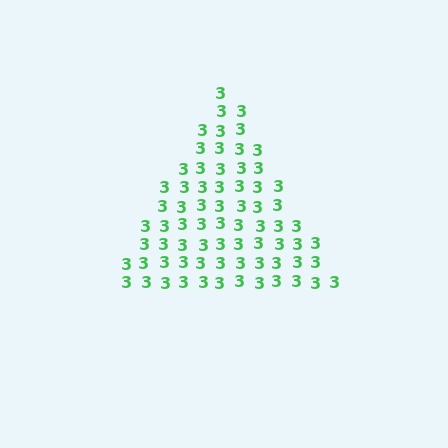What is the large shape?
The large shape is a triangle.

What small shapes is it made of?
It is made of small digit 3's.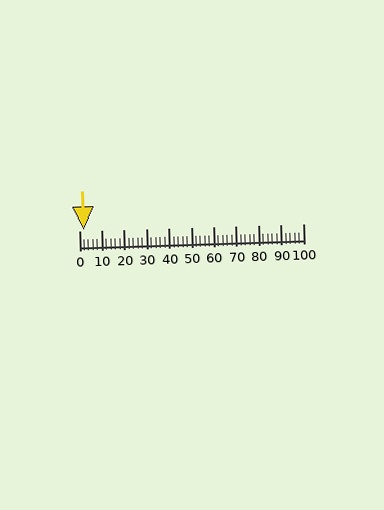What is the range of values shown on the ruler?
The ruler shows values from 0 to 100.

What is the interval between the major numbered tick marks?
The major tick marks are spaced 10 units apart.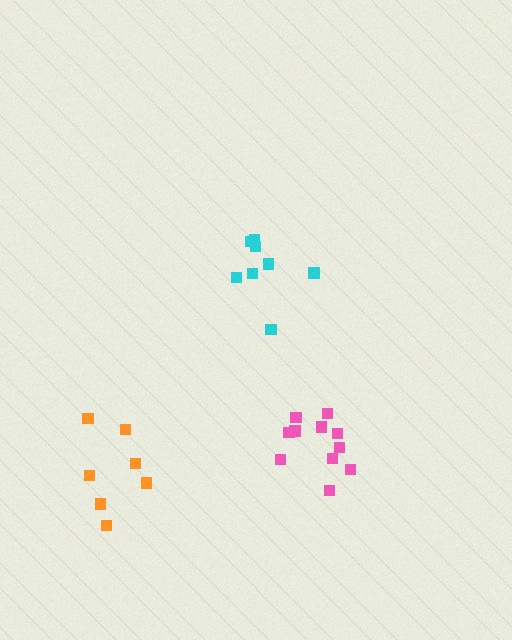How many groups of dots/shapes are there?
There are 3 groups.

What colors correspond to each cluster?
The clusters are colored: cyan, orange, pink.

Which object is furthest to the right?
The pink cluster is rightmost.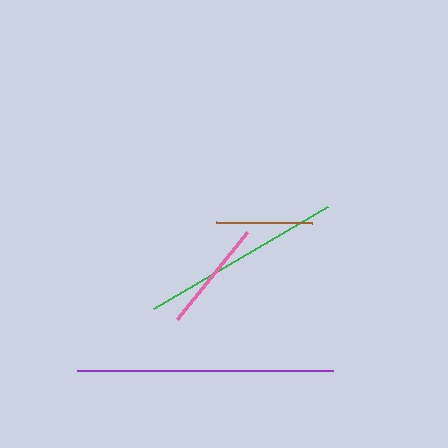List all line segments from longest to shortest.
From longest to shortest: purple, green, pink, brown.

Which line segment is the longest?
The purple line is the longest at approximately 256 pixels.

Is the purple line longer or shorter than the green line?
The purple line is longer than the green line.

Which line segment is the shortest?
The brown line is the shortest at approximately 96 pixels.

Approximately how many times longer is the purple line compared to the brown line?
The purple line is approximately 2.7 times the length of the brown line.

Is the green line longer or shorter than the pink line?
The green line is longer than the pink line.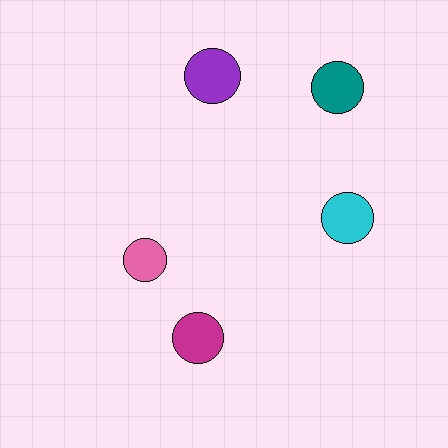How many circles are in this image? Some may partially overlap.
There are 5 circles.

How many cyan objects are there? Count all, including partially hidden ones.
There is 1 cyan object.